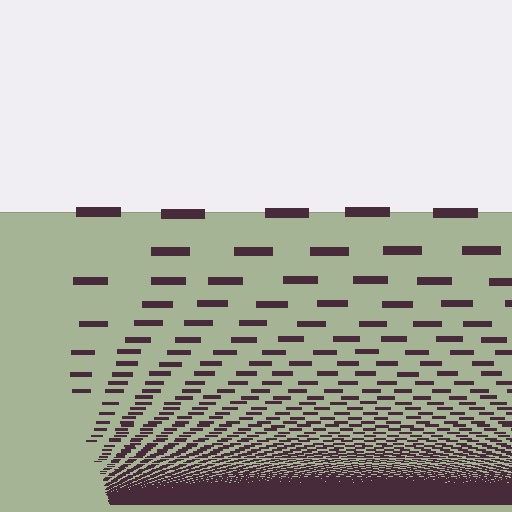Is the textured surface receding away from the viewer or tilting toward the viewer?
The surface appears to tilt toward the viewer. Texture elements get larger and sparser toward the top.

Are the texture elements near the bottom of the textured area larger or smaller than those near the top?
Smaller. The gradient is inverted — elements near the bottom are smaller and denser.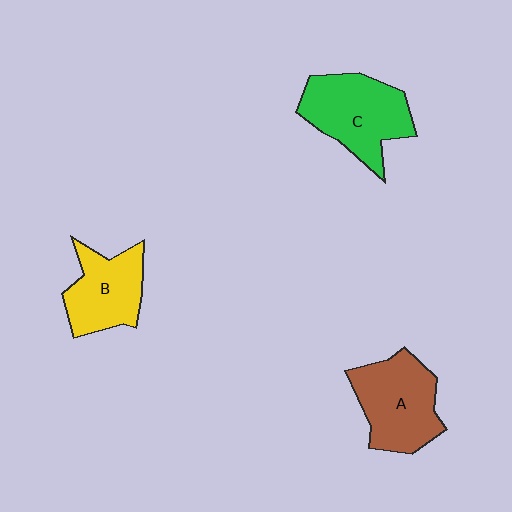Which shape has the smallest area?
Shape B (yellow).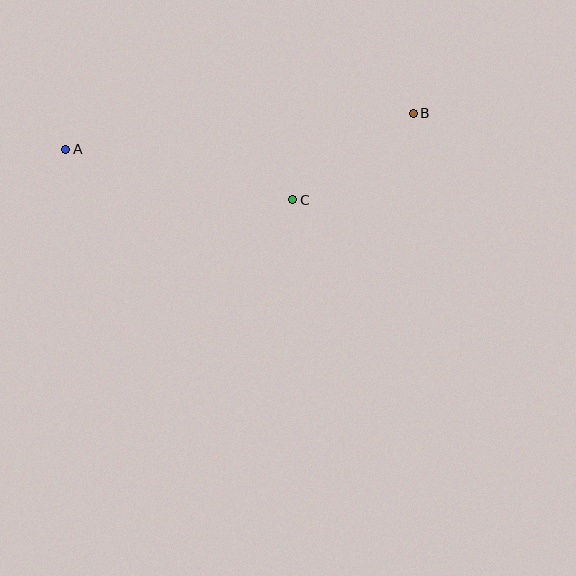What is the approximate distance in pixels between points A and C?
The distance between A and C is approximately 233 pixels.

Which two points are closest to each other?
Points B and C are closest to each other.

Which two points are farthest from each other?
Points A and B are farthest from each other.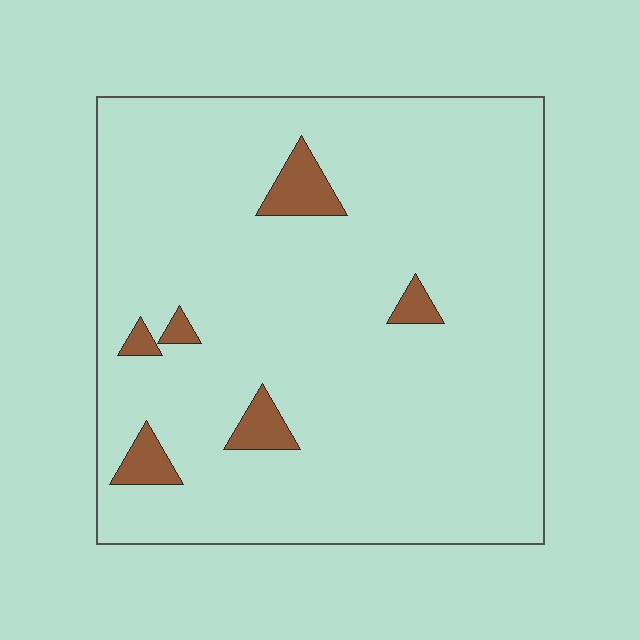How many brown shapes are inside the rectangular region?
6.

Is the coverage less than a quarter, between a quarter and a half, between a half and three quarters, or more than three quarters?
Less than a quarter.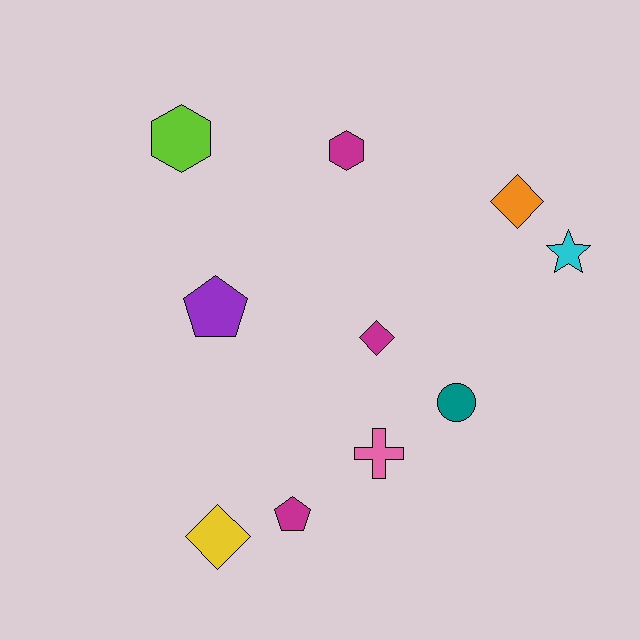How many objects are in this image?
There are 10 objects.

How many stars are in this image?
There is 1 star.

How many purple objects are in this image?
There is 1 purple object.